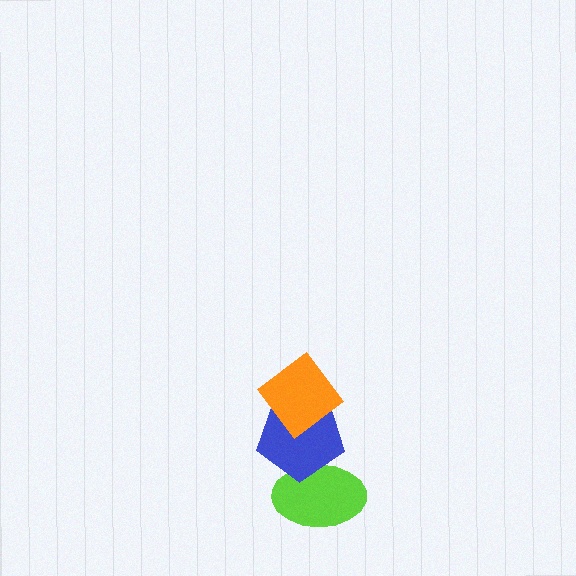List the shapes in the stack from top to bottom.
From top to bottom: the orange diamond, the blue pentagon, the lime ellipse.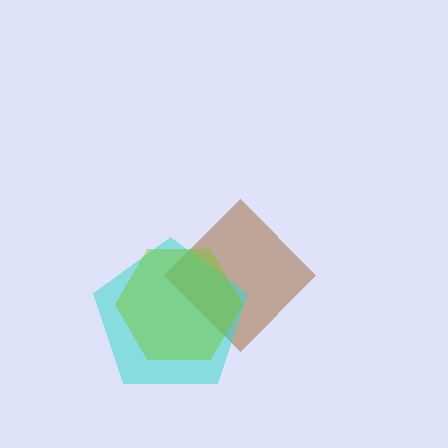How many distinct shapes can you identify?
There are 3 distinct shapes: a brown diamond, a cyan pentagon, a lime hexagon.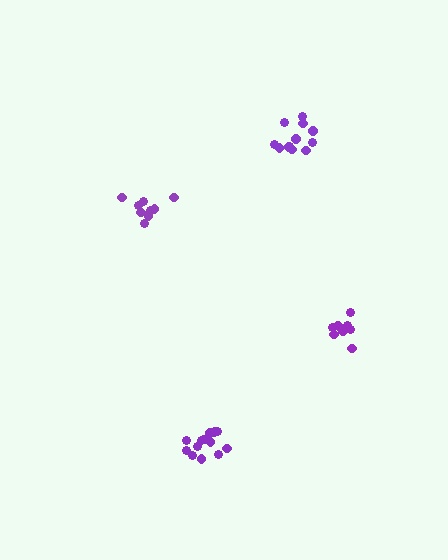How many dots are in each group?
Group 1: 9 dots, Group 2: 9 dots, Group 3: 13 dots, Group 4: 12 dots (43 total).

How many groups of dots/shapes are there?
There are 4 groups.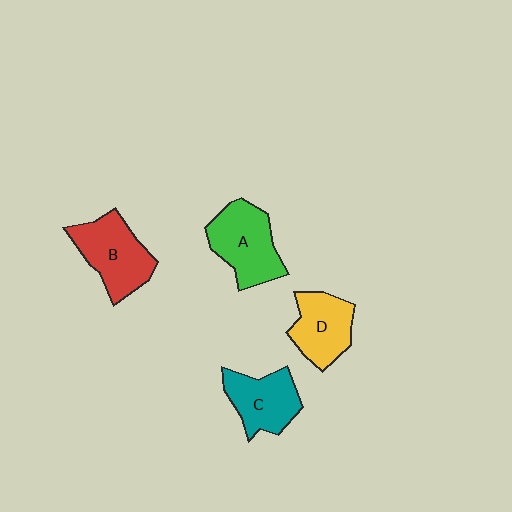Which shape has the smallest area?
Shape D (yellow).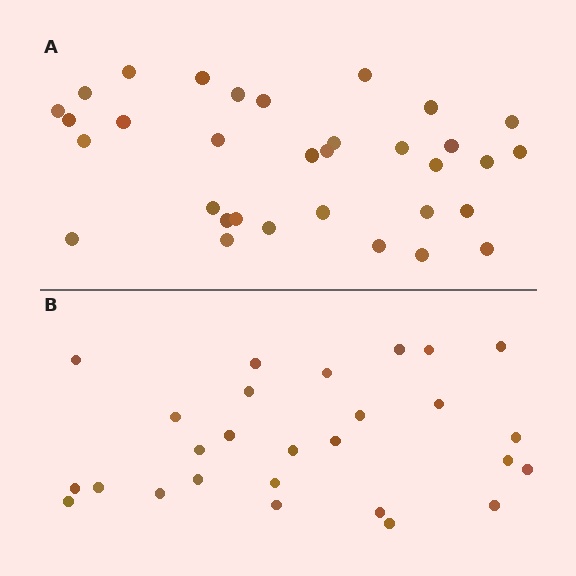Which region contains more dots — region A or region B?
Region A (the top region) has more dots.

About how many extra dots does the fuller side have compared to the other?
Region A has about 6 more dots than region B.